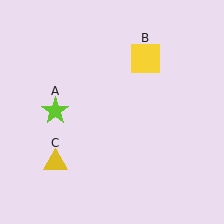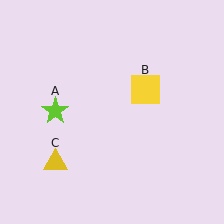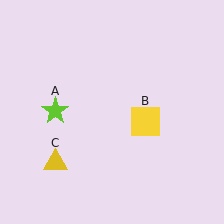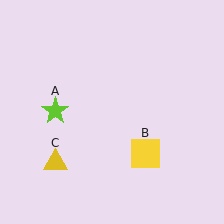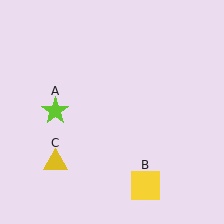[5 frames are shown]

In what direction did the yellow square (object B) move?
The yellow square (object B) moved down.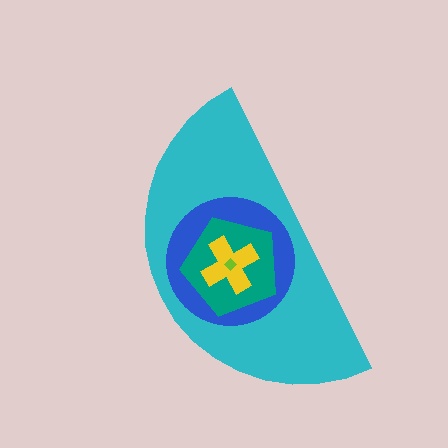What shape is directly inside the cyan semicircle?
The blue circle.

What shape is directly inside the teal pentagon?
The yellow cross.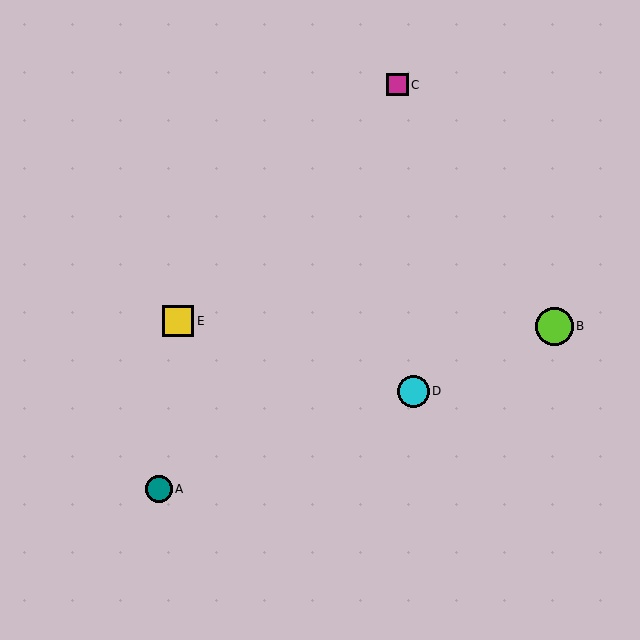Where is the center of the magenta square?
The center of the magenta square is at (397, 85).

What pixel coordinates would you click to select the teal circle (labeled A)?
Click at (159, 489) to select the teal circle A.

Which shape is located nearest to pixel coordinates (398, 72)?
The magenta square (labeled C) at (397, 85) is nearest to that location.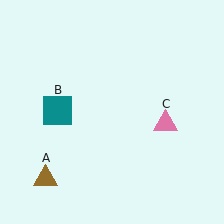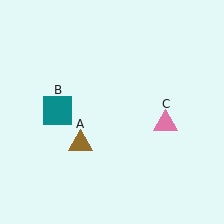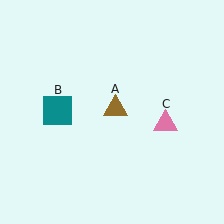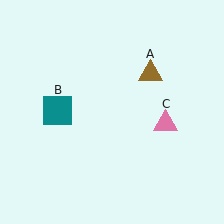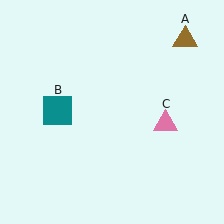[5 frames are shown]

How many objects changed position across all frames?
1 object changed position: brown triangle (object A).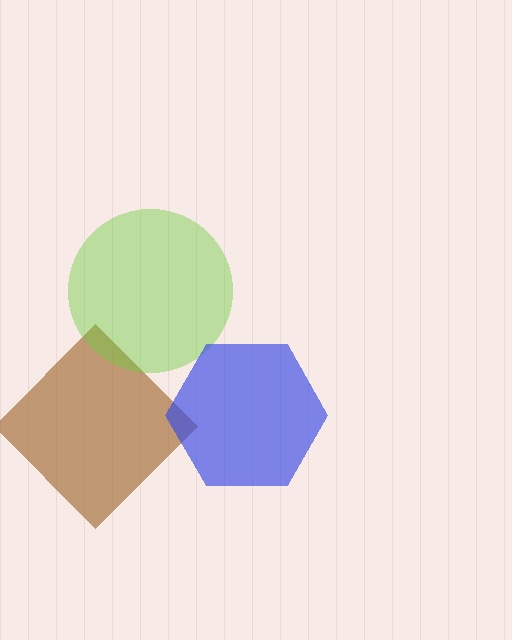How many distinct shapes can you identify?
There are 3 distinct shapes: a brown diamond, a lime circle, a blue hexagon.